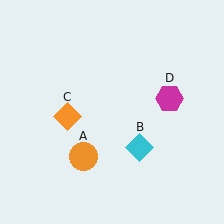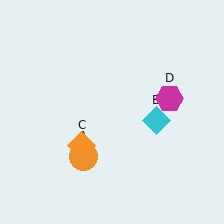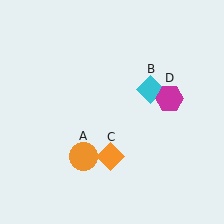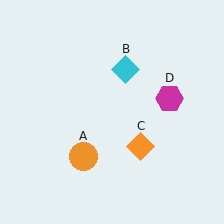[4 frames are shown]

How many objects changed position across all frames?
2 objects changed position: cyan diamond (object B), orange diamond (object C).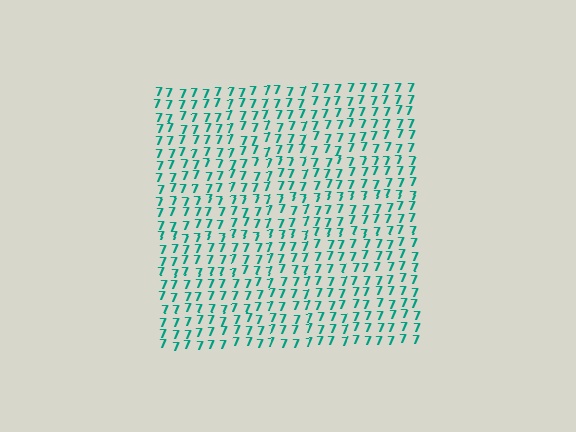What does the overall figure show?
The overall figure shows a square.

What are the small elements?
The small elements are digit 7's.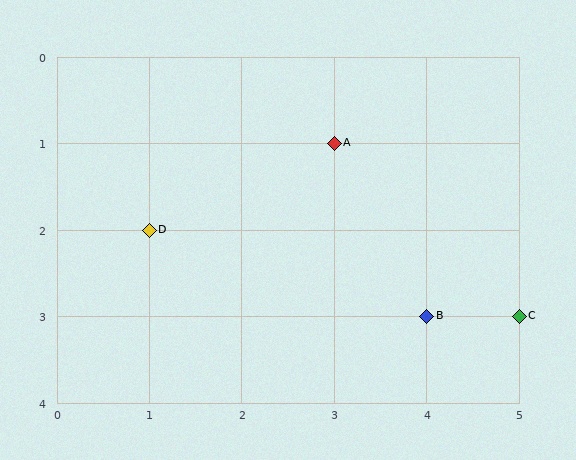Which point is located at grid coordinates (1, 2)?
Point D is at (1, 2).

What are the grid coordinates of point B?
Point B is at grid coordinates (4, 3).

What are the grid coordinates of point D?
Point D is at grid coordinates (1, 2).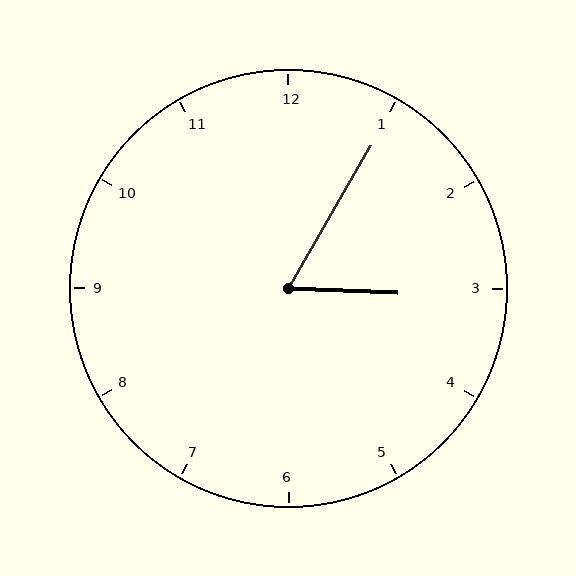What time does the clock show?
3:05.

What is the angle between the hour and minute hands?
Approximately 62 degrees.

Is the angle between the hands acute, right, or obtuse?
It is acute.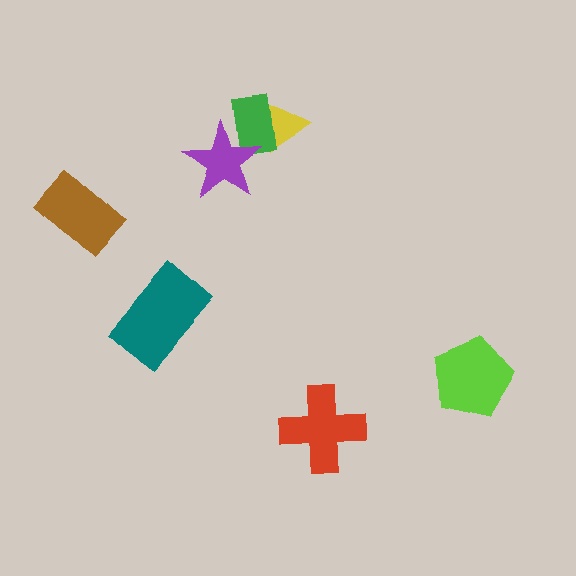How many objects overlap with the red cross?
0 objects overlap with the red cross.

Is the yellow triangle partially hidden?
Yes, it is partially covered by another shape.